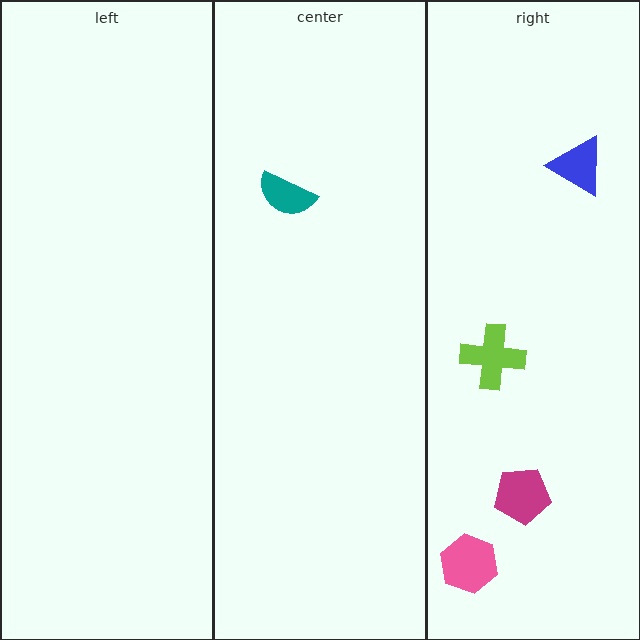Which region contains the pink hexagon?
The right region.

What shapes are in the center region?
The teal semicircle.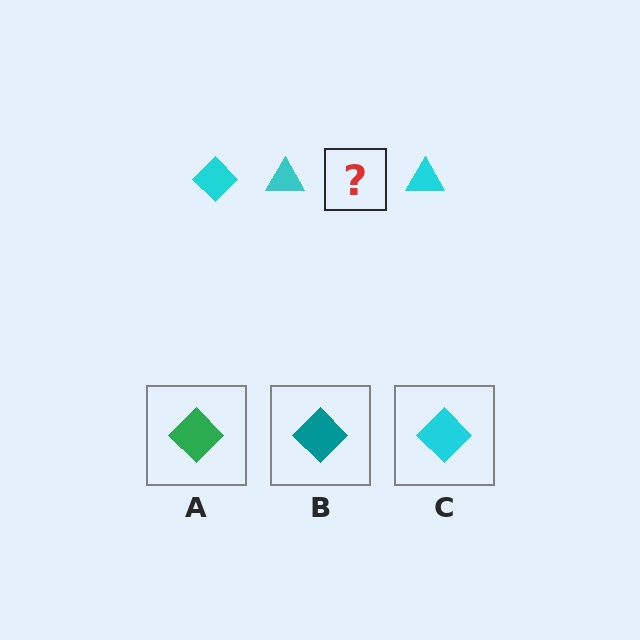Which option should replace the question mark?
Option C.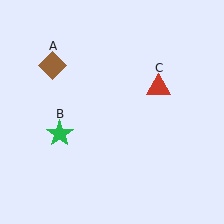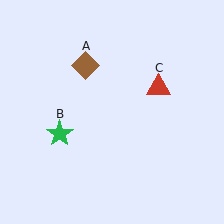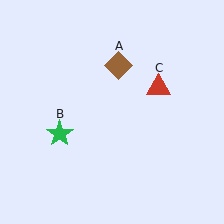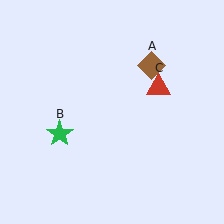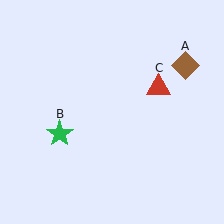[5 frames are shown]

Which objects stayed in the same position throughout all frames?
Green star (object B) and red triangle (object C) remained stationary.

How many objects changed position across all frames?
1 object changed position: brown diamond (object A).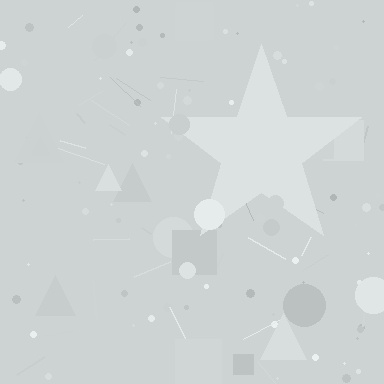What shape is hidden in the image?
A star is hidden in the image.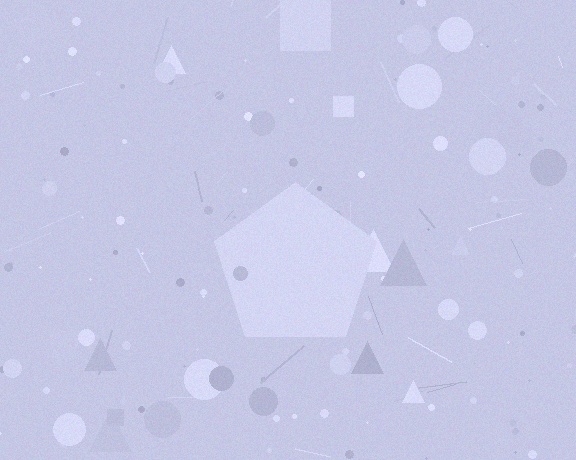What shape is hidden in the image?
A pentagon is hidden in the image.